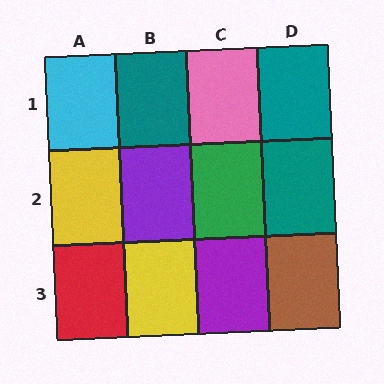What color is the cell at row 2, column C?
Green.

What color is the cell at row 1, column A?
Cyan.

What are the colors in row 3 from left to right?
Red, yellow, purple, brown.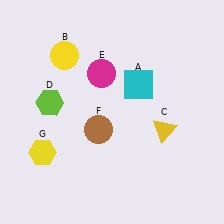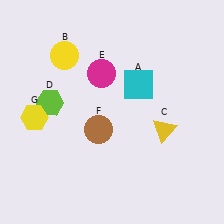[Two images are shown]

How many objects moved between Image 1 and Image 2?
1 object moved between the two images.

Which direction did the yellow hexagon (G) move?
The yellow hexagon (G) moved up.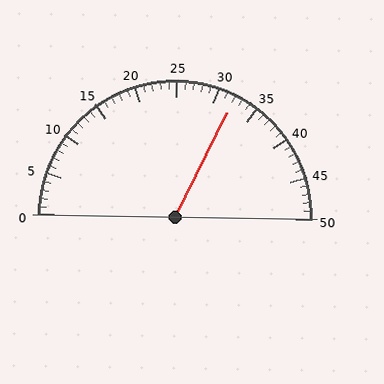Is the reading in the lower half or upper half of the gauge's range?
The reading is in the upper half of the range (0 to 50).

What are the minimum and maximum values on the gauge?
The gauge ranges from 0 to 50.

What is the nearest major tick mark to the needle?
The nearest major tick mark is 30.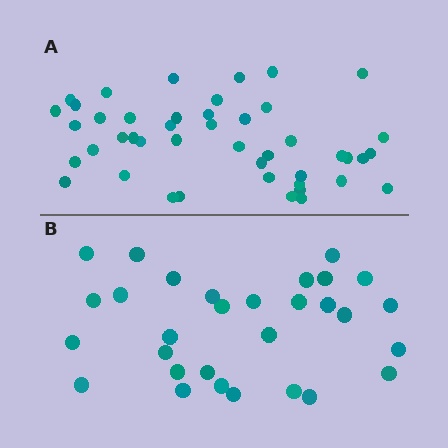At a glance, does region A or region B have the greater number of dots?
Region A (the top region) has more dots.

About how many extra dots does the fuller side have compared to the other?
Region A has approximately 15 more dots than region B.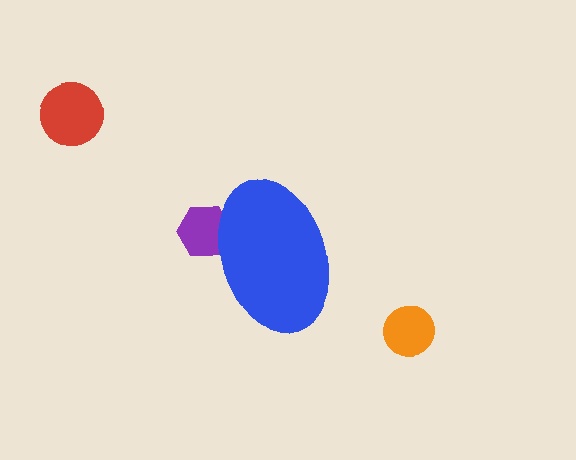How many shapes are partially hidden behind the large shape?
1 shape is partially hidden.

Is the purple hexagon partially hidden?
Yes, the purple hexagon is partially hidden behind the blue ellipse.